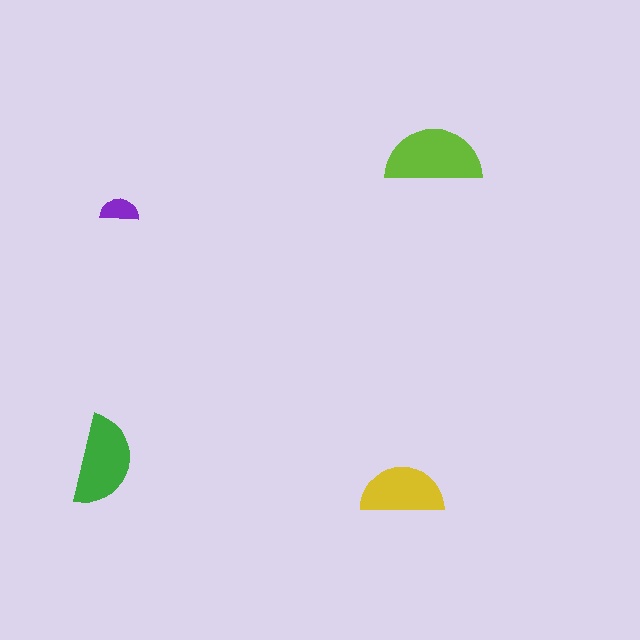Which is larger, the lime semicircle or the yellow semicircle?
The lime one.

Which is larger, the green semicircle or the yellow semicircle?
The green one.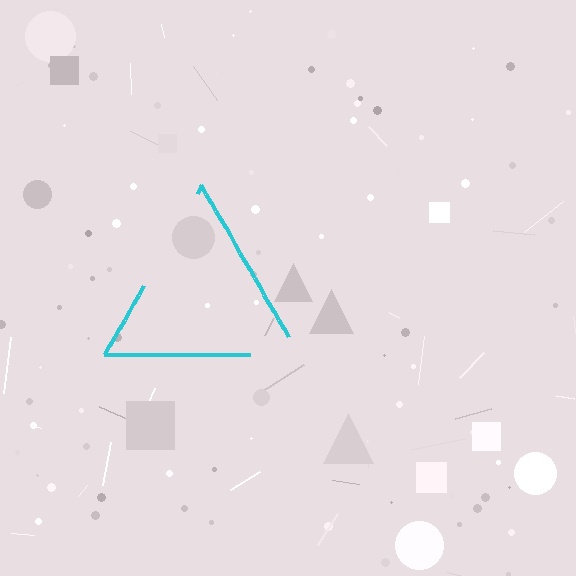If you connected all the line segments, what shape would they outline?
They would outline a triangle.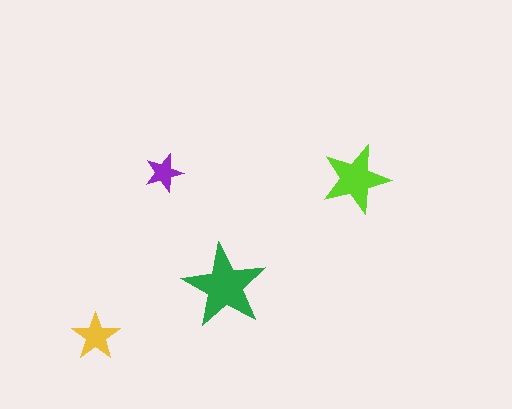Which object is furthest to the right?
The lime star is rightmost.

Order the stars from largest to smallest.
the green one, the lime one, the yellow one, the purple one.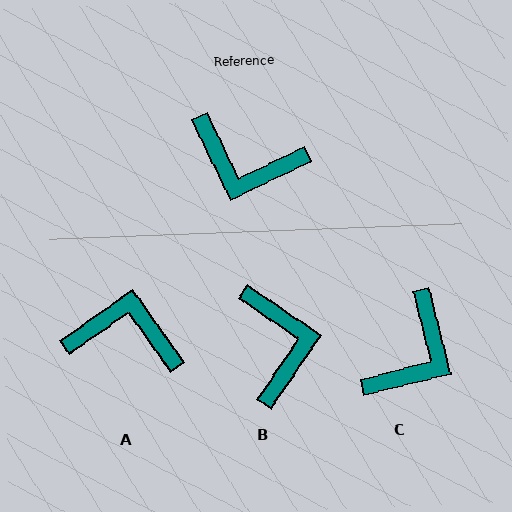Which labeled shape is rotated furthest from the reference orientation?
A, about 171 degrees away.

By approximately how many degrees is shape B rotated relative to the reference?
Approximately 120 degrees counter-clockwise.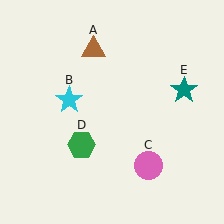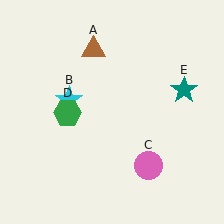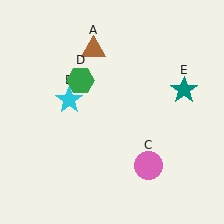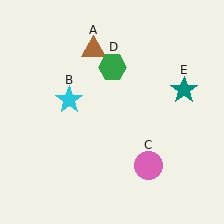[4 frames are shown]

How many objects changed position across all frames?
1 object changed position: green hexagon (object D).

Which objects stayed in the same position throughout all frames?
Brown triangle (object A) and cyan star (object B) and pink circle (object C) and teal star (object E) remained stationary.